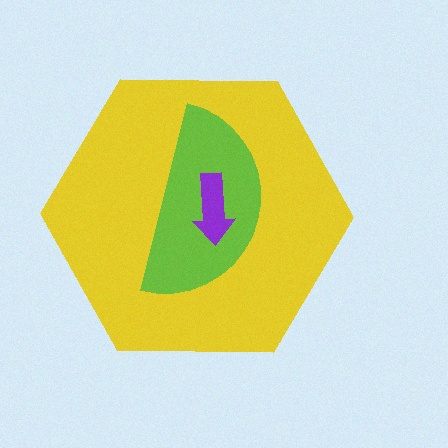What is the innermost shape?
The purple arrow.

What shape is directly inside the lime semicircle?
The purple arrow.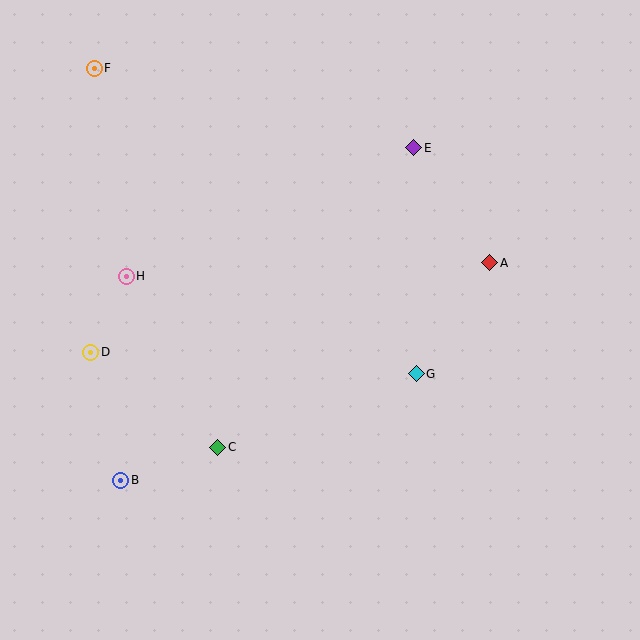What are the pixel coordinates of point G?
Point G is at (416, 374).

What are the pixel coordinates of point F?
Point F is at (94, 68).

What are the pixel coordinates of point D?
Point D is at (91, 352).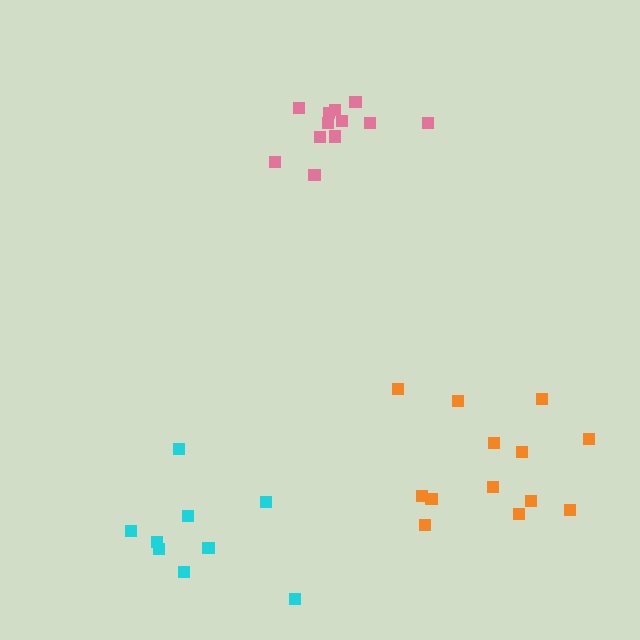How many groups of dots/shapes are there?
There are 3 groups.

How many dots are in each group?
Group 1: 9 dots, Group 2: 12 dots, Group 3: 13 dots (34 total).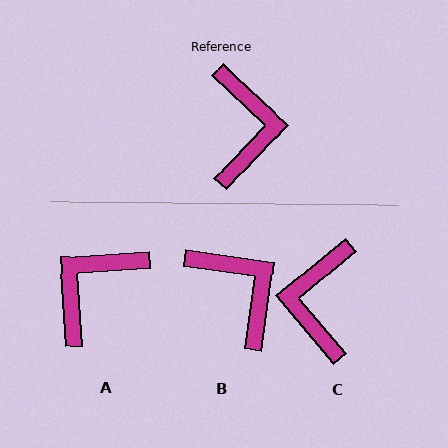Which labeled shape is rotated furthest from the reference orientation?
C, about 173 degrees away.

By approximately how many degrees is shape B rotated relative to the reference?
Approximately 35 degrees counter-clockwise.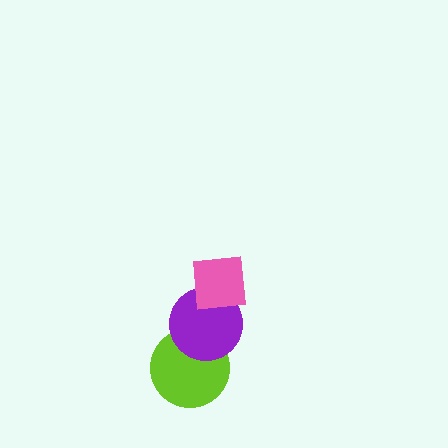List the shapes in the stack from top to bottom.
From top to bottom: the pink square, the purple circle, the lime circle.